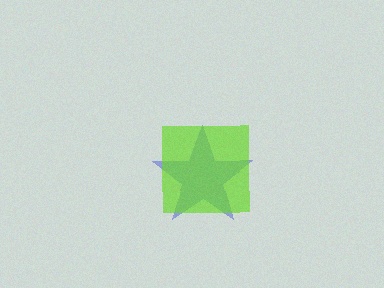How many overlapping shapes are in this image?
There are 2 overlapping shapes in the image.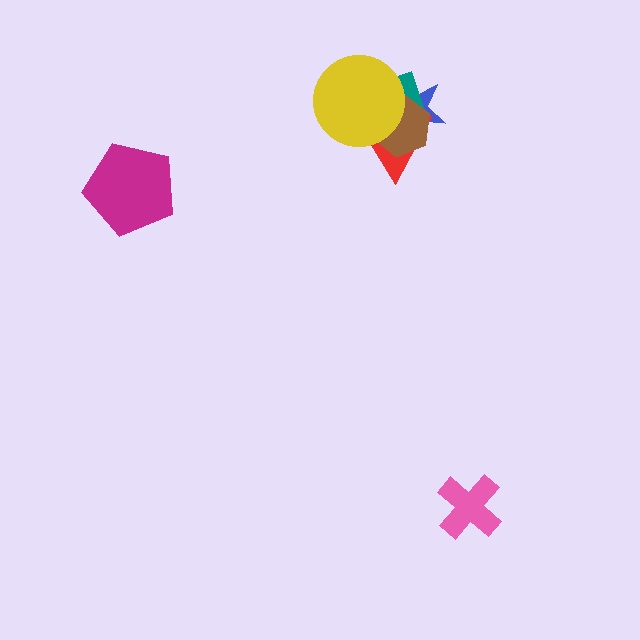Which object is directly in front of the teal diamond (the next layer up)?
The red triangle is directly in front of the teal diamond.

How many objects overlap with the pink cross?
0 objects overlap with the pink cross.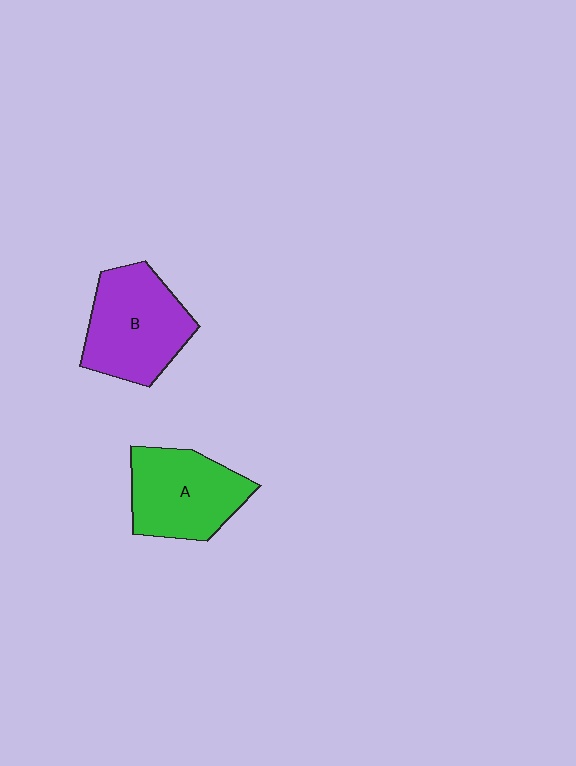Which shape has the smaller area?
Shape A (green).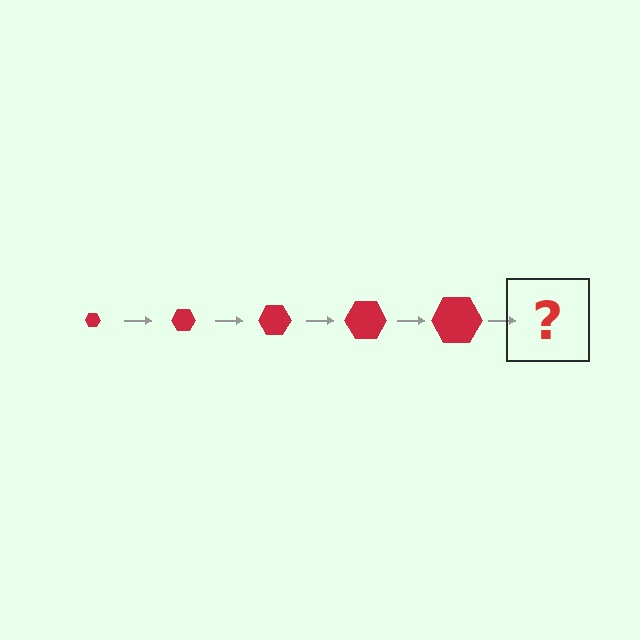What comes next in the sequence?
The next element should be a red hexagon, larger than the previous one.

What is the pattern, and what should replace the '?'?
The pattern is that the hexagon gets progressively larger each step. The '?' should be a red hexagon, larger than the previous one.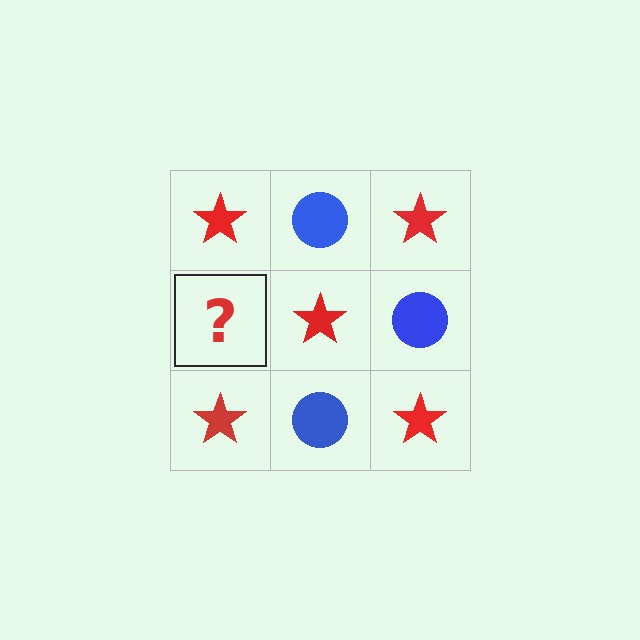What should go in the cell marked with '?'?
The missing cell should contain a blue circle.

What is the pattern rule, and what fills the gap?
The rule is that it alternates red star and blue circle in a checkerboard pattern. The gap should be filled with a blue circle.